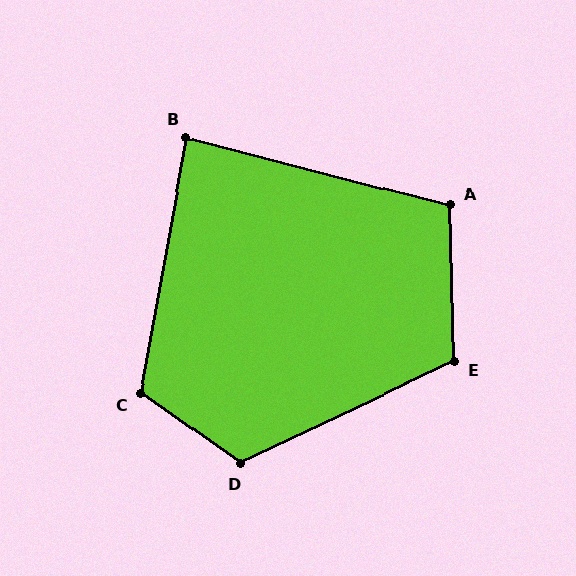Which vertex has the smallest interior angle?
B, at approximately 86 degrees.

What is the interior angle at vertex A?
Approximately 106 degrees (obtuse).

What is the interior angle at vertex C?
Approximately 115 degrees (obtuse).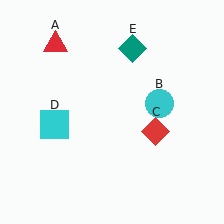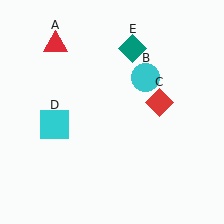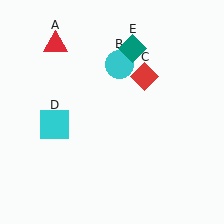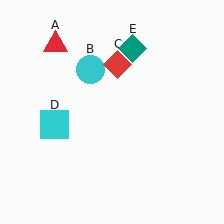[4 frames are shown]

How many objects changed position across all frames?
2 objects changed position: cyan circle (object B), red diamond (object C).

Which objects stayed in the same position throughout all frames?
Red triangle (object A) and cyan square (object D) and teal diamond (object E) remained stationary.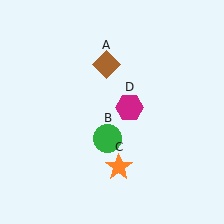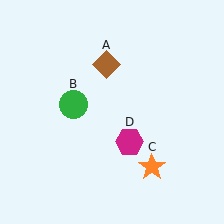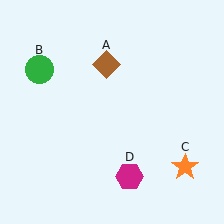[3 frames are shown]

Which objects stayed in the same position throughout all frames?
Brown diamond (object A) remained stationary.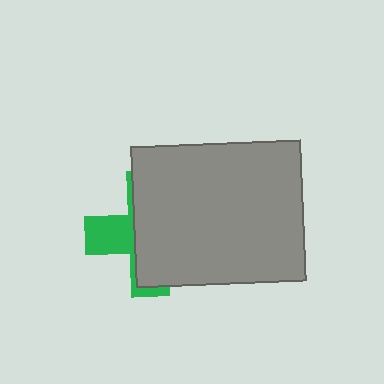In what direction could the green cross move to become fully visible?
The green cross could move left. That would shift it out from behind the gray rectangle entirely.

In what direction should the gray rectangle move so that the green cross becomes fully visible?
The gray rectangle should move right. That is the shortest direction to clear the overlap and leave the green cross fully visible.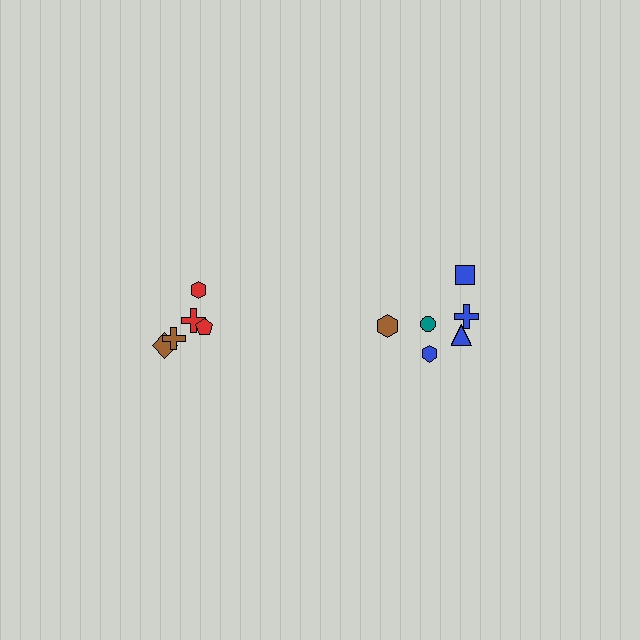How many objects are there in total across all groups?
There are 12 objects.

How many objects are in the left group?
There are 5 objects.